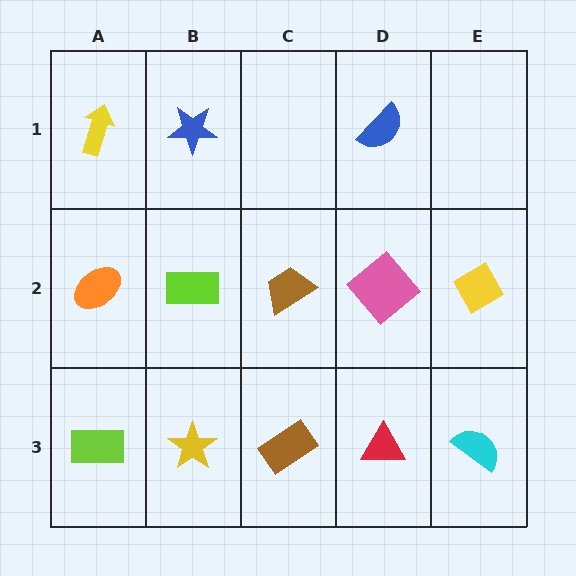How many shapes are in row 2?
5 shapes.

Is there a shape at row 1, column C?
No, that cell is empty.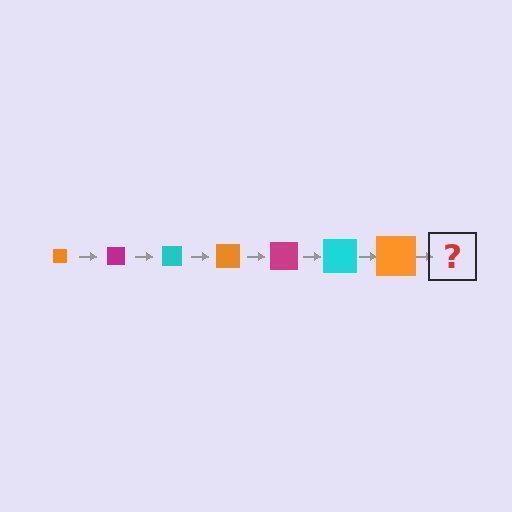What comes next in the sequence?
The next element should be a magenta square, larger than the previous one.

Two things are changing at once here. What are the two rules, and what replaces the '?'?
The two rules are that the square grows larger each step and the color cycles through orange, magenta, and cyan. The '?' should be a magenta square, larger than the previous one.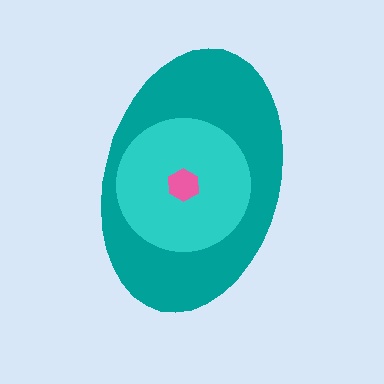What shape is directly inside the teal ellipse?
The cyan circle.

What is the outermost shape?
The teal ellipse.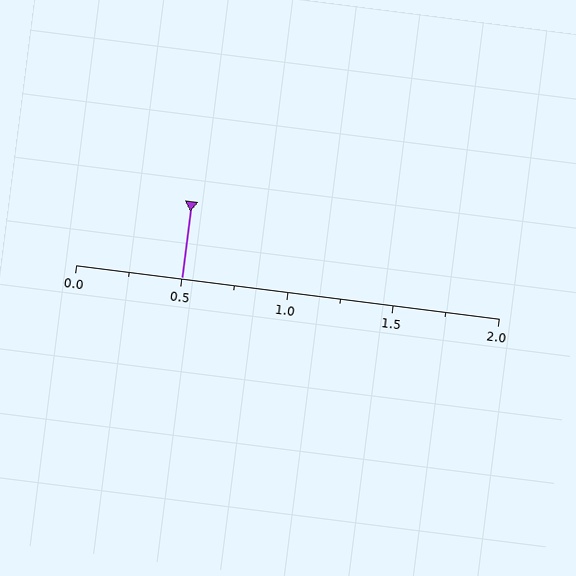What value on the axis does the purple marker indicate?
The marker indicates approximately 0.5.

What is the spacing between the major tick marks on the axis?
The major ticks are spaced 0.5 apart.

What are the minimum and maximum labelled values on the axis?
The axis runs from 0.0 to 2.0.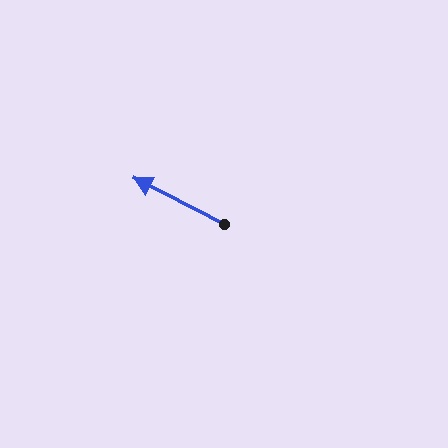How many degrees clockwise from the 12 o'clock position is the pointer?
Approximately 297 degrees.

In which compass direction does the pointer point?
Northwest.